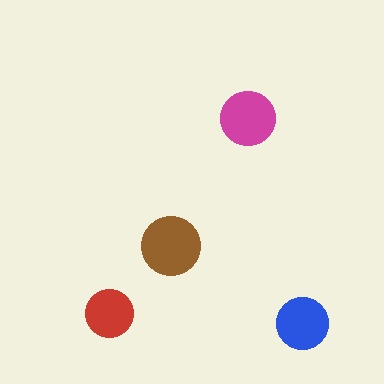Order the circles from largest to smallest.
the brown one, the magenta one, the blue one, the red one.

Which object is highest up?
The magenta circle is topmost.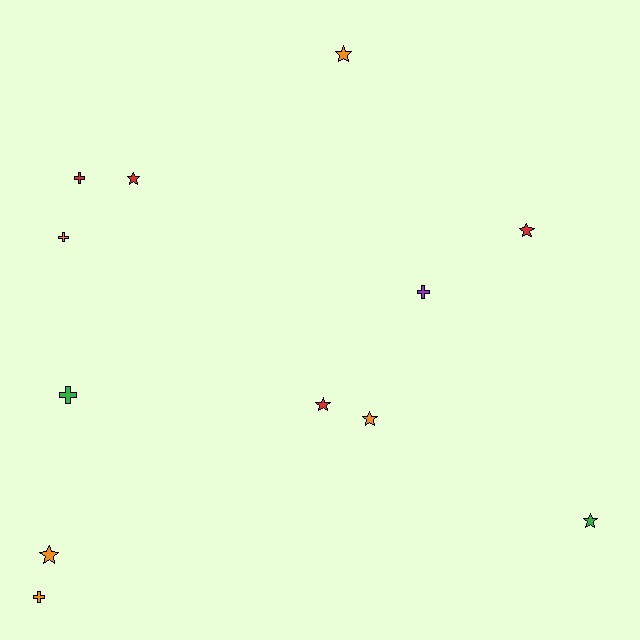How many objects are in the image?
There are 12 objects.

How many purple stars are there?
There are no purple stars.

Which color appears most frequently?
Orange, with 5 objects.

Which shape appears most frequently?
Star, with 7 objects.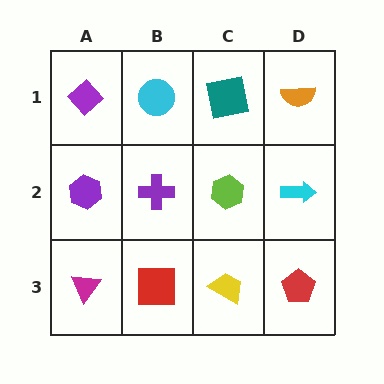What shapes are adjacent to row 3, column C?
A lime hexagon (row 2, column C), a red square (row 3, column B), a red pentagon (row 3, column D).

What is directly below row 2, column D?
A red pentagon.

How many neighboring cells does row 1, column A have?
2.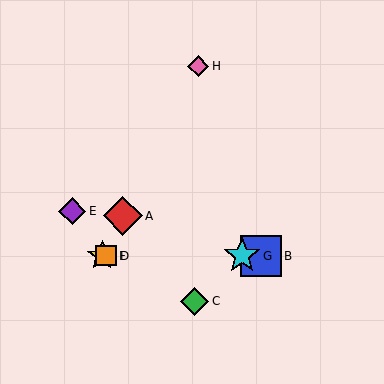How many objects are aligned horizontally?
4 objects (B, D, F, G) are aligned horizontally.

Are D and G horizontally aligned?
Yes, both are at y≈256.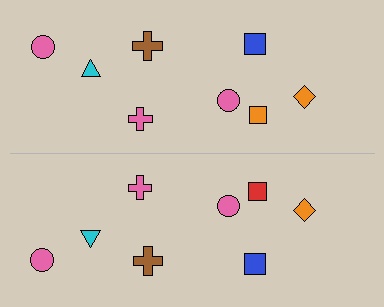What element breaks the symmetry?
The red square on the bottom side breaks the symmetry — its mirror counterpart is orange.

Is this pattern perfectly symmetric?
No, the pattern is not perfectly symmetric. The red square on the bottom side breaks the symmetry — its mirror counterpart is orange.